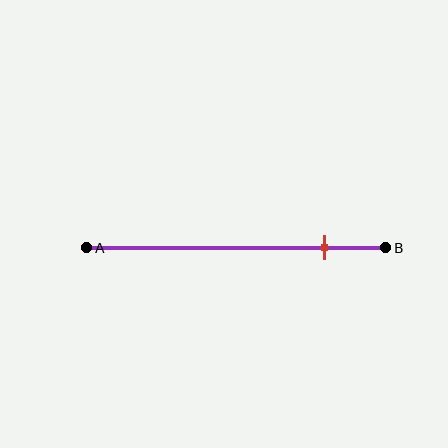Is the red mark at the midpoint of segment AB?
No, the mark is at about 80% from A, not at the 50% midpoint.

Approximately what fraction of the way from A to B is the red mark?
The red mark is approximately 80% of the way from A to B.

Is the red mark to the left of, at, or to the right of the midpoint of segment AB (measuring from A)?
The red mark is to the right of the midpoint of segment AB.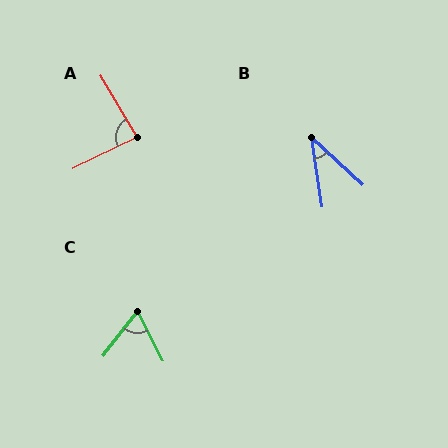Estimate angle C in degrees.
Approximately 65 degrees.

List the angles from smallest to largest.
B (39°), C (65°), A (85°).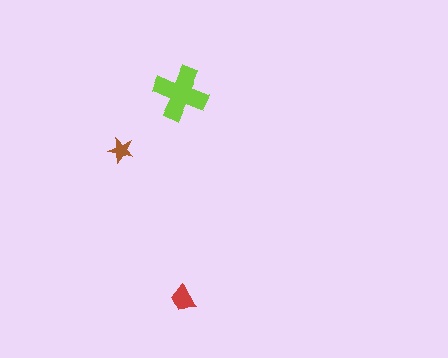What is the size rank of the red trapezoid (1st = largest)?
2nd.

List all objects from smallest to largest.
The brown star, the red trapezoid, the lime cross.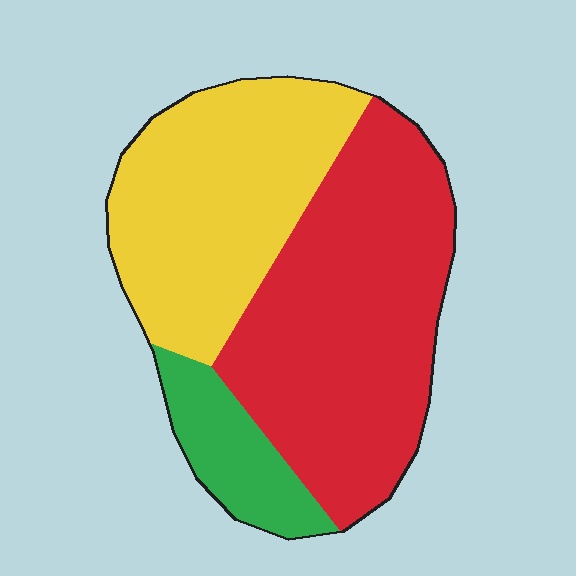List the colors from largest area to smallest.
From largest to smallest: red, yellow, green.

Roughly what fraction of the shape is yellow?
Yellow covers roughly 40% of the shape.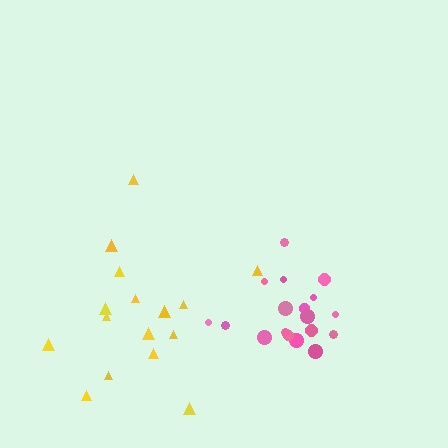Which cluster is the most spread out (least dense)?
Yellow.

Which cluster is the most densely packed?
Pink.